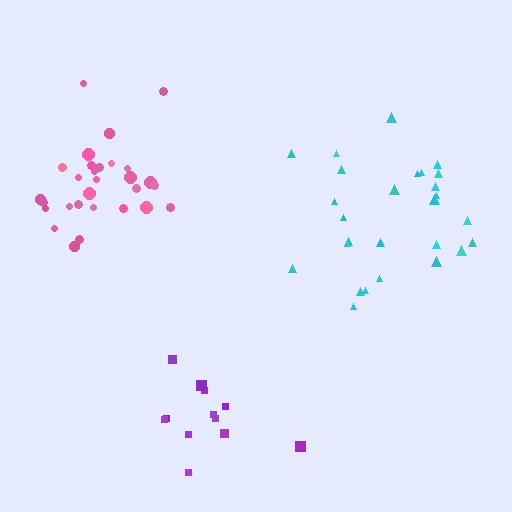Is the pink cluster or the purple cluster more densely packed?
Pink.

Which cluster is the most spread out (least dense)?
Cyan.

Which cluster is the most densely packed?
Pink.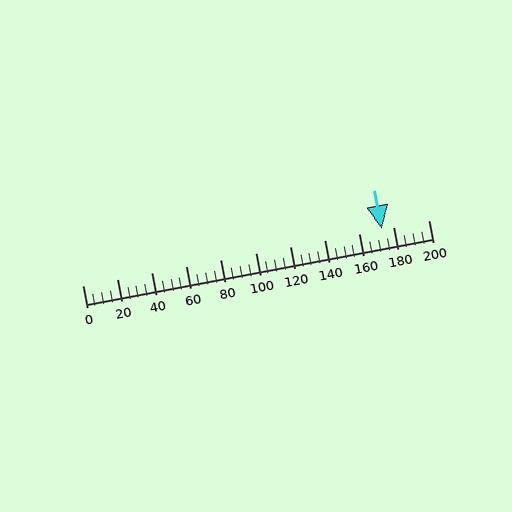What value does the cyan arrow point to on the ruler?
The cyan arrow points to approximately 173.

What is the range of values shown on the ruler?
The ruler shows values from 0 to 200.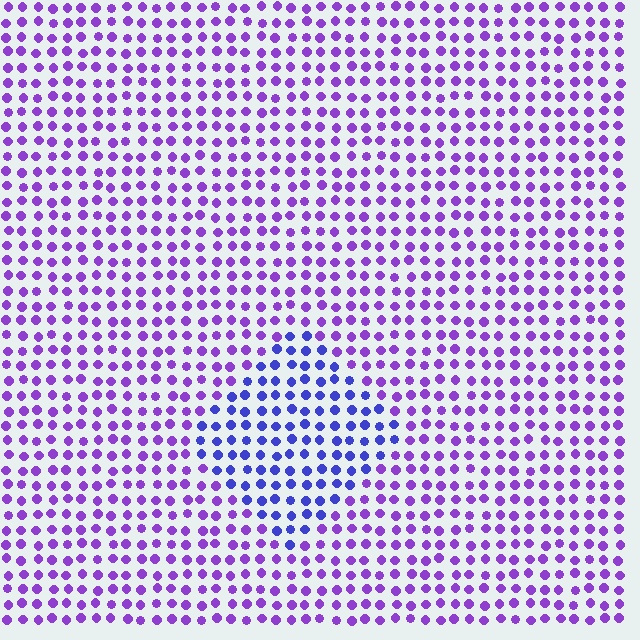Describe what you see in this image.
The image is filled with small purple elements in a uniform arrangement. A diamond-shaped region is visible where the elements are tinted to a slightly different hue, forming a subtle color boundary.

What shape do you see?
I see a diamond.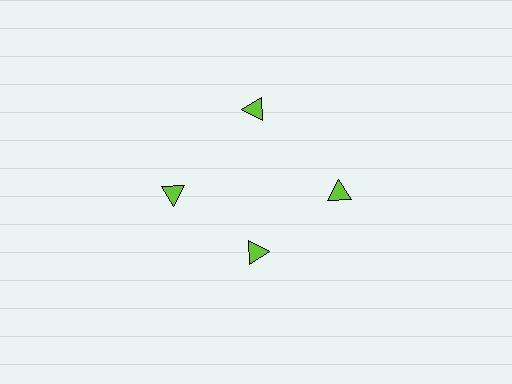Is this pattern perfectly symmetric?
No. The 4 lime triangles are arranged in a ring, but one element near the 6 o'clock position is pulled inward toward the center, breaking the 4-fold rotational symmetry.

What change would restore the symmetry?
The symmetry would be restored by moving it outward, back onto the ring so that all 4 triangles sit at equal angles and equal distance from the center.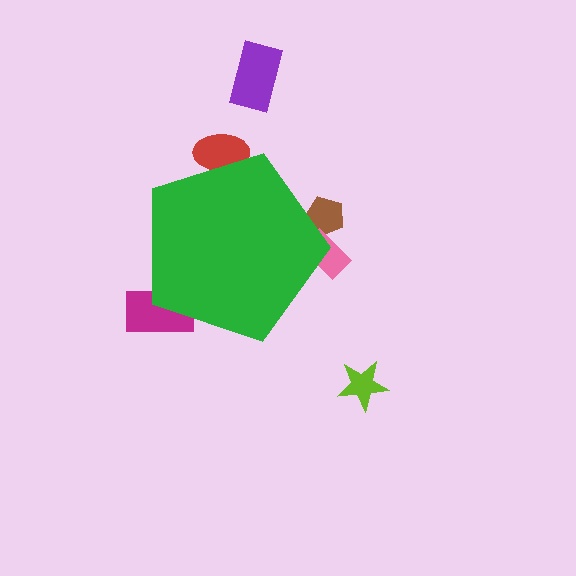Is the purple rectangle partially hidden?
No, the purple rectangle is fully visible.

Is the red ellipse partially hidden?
Yes, the red ellipse is partially hidden behind the green pentagon.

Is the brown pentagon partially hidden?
Yes, the brown pentagon is partially hidden behind the green pentagon.